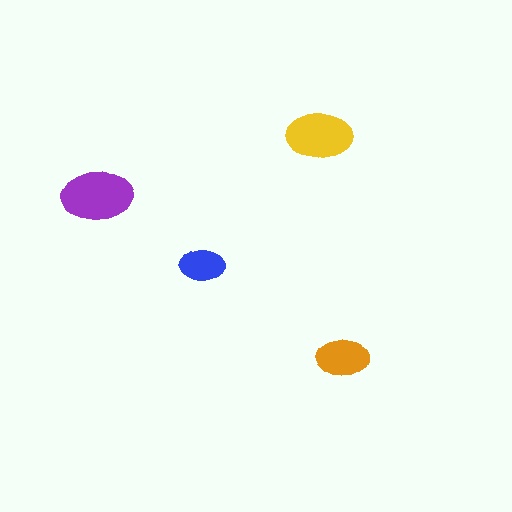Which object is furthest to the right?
The orange ellipse is rightmost.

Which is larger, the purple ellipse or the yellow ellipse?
The purple one.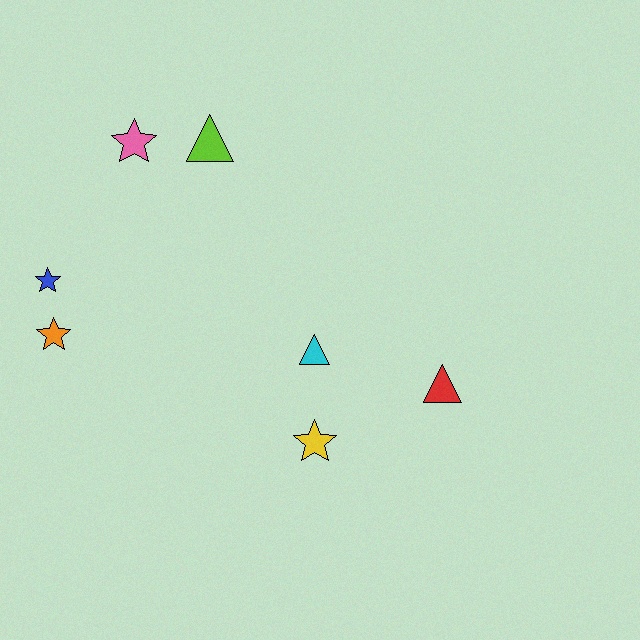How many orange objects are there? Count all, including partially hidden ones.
There is 1 orange object.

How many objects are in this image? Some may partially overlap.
There are 7 objects.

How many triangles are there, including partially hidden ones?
There are 3 triangles.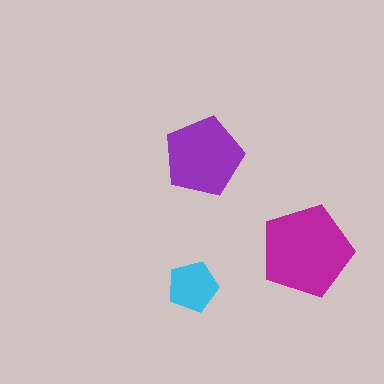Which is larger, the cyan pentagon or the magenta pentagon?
The magenta one.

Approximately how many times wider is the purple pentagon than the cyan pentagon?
About 1.5 times wider.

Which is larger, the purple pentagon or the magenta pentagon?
The magenta one.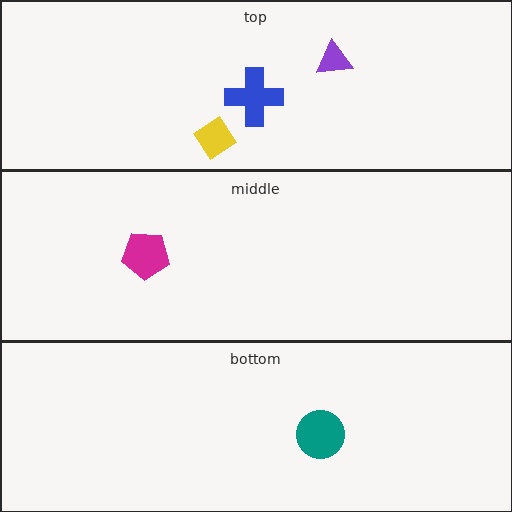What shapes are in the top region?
The blue cross, the purple triangle, the yellow diamond.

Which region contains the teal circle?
The bottom region.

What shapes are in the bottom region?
The teal circle.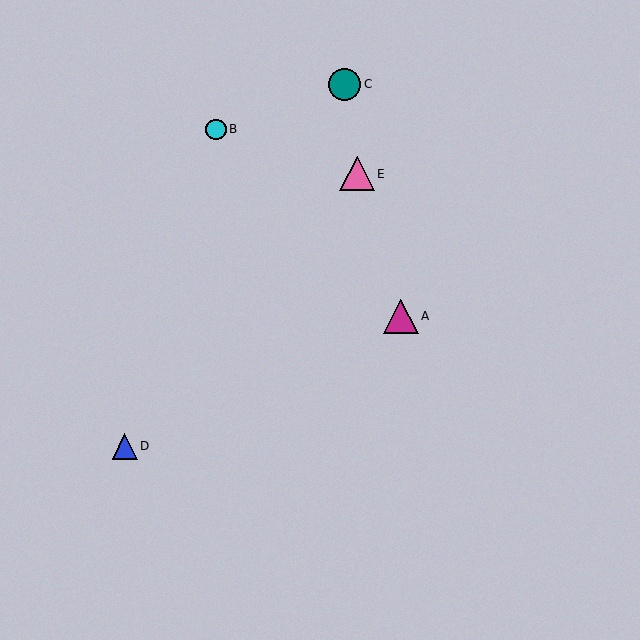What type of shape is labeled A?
Shape A is a magenta triangle.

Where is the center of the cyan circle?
The center of the cyan circle is at (216, 129).